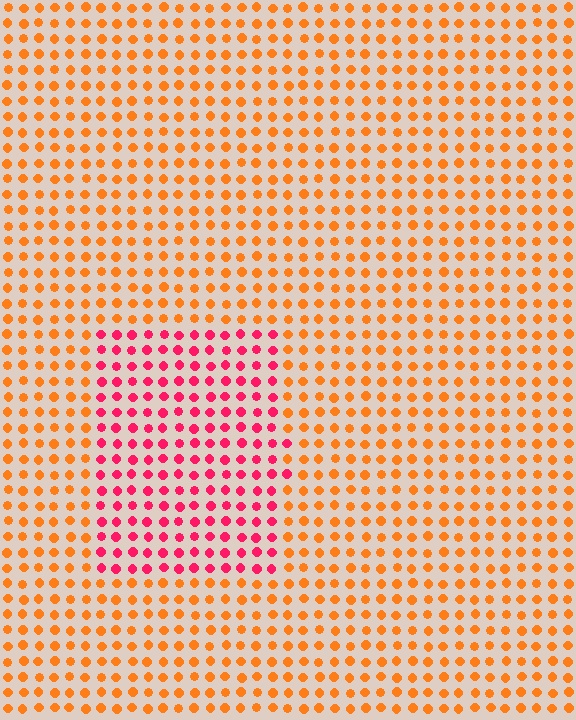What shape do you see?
I see a rectangle.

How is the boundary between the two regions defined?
The boundary is defined purely by a slight shift in hue (about 46 degrees). Spacing, size, and orientation are identical on both sides.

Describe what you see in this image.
The image is filled with small orange elements in a uniform arrangement. A rectangle-shaped region is visible where the elements are tinted to a slightly different hue, forming a subtle color boundary.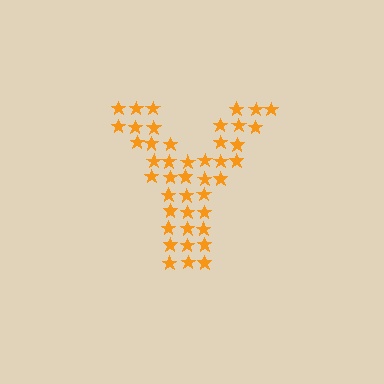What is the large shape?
The large shape is the letter Y.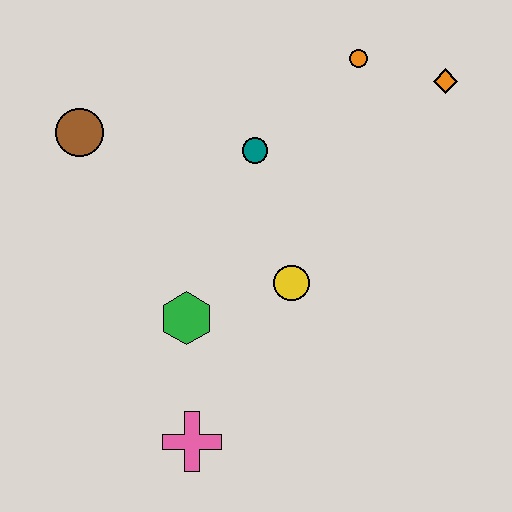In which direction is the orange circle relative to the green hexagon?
The orange circle is above the green hexagon.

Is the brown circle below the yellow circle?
No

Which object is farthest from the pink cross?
The orange diamond is farthest from the pink cross.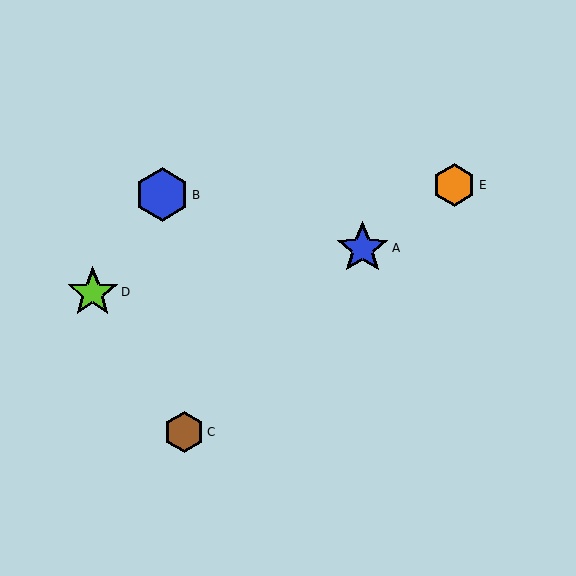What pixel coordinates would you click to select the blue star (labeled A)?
Click at (363, 248) to select the blue star A.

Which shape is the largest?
The blue hexagon (labeled B) is the largest.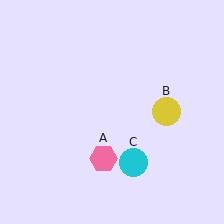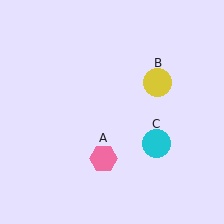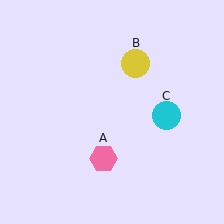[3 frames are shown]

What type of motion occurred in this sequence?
The yellow circle (object B), cyan circle (object C) rotated counterclockwise around the center of the scene.